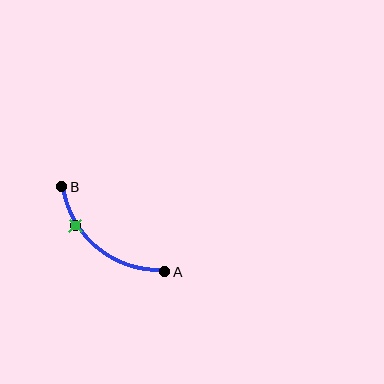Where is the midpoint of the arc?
The arc midpoint is the point on the curve farthest from the straight line joining A and B. It sits below and to the left of that line.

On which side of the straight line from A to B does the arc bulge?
The arc bulges below and to the left of the straight line connecting A and B.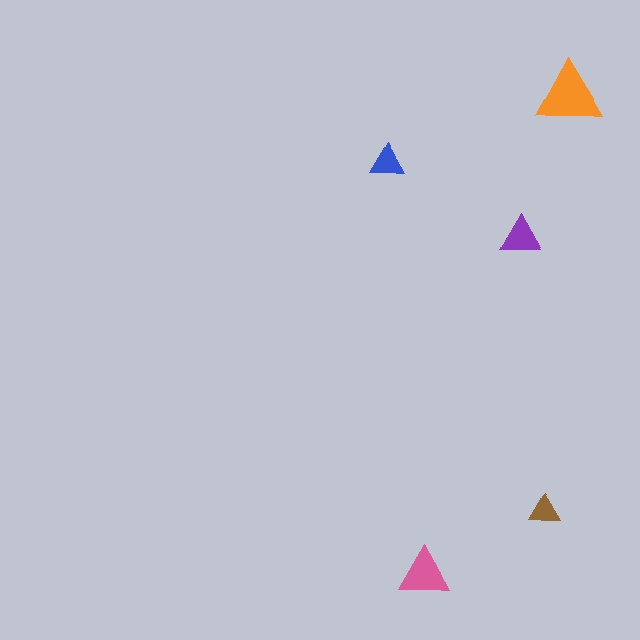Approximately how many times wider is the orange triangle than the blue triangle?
About 2 times wider.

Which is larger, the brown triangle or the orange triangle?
The orange one.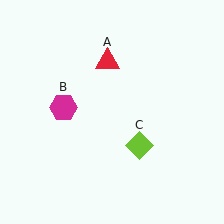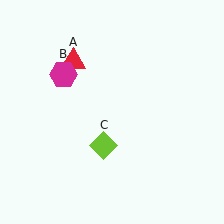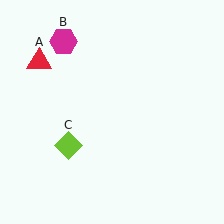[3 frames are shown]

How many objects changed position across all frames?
3 objects changed position: red triangle (object A), magenta hexagon (object B), lime diamond (object C).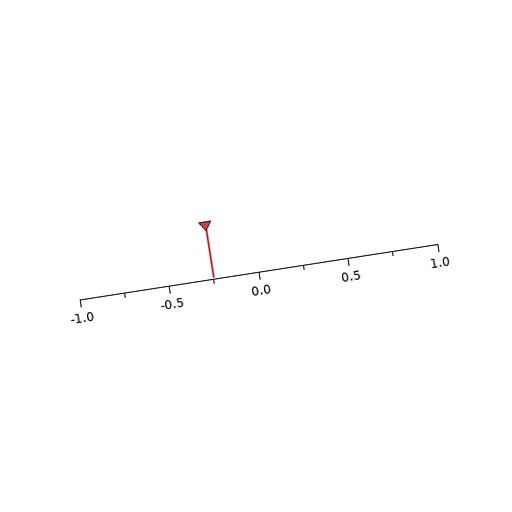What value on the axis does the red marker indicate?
The marker indicates approximately -0.25.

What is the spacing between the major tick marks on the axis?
The major ticks are spaced 0.5 apart.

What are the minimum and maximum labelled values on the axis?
The axis runs from -1.0 to 1.0.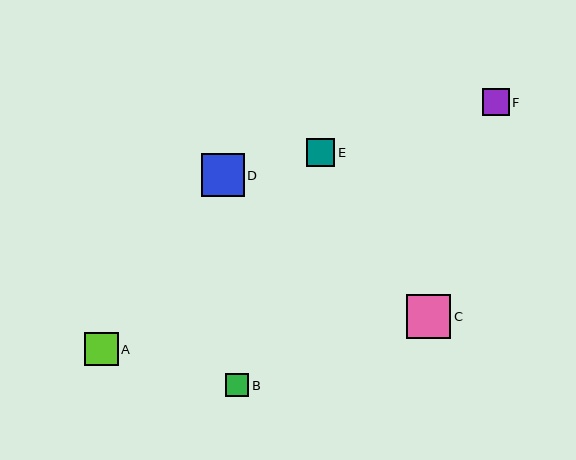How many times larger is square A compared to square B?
Square A is approximately 1.5 times the size of square B.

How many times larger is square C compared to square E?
Square C is approximately 1.6 times the size of square E.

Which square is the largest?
Square C is the largest with a size of approximately 45 pixels.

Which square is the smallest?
Square B is the smallest with a size of approximately 23 pixels.